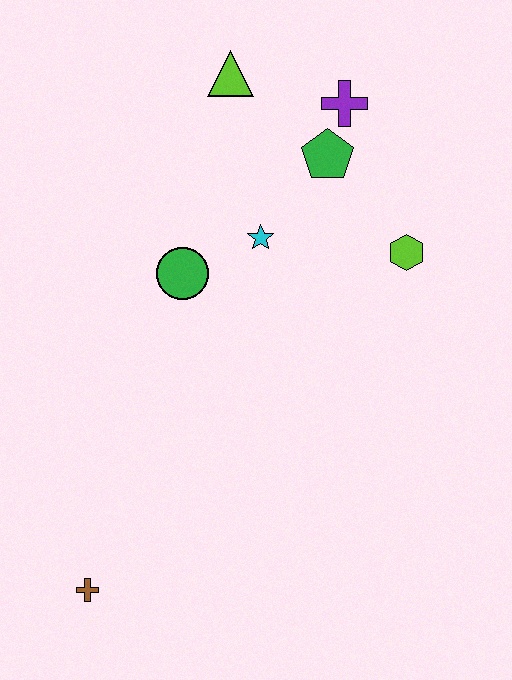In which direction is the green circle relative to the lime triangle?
The green circle is below the lime triangle.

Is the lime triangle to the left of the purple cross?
Yes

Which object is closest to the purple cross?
The green pentagon is closest to the purple cross.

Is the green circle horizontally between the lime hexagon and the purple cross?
No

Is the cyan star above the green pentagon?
No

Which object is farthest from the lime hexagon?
The brown cross is farthest from the lime hexagon.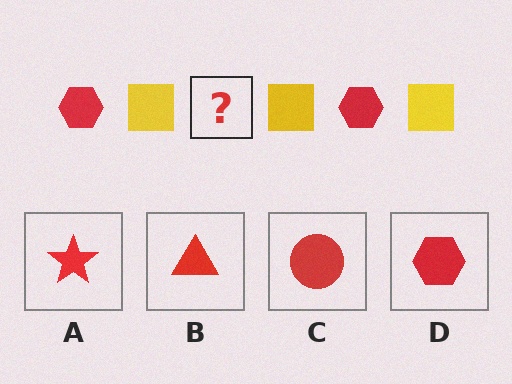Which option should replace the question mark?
Option D.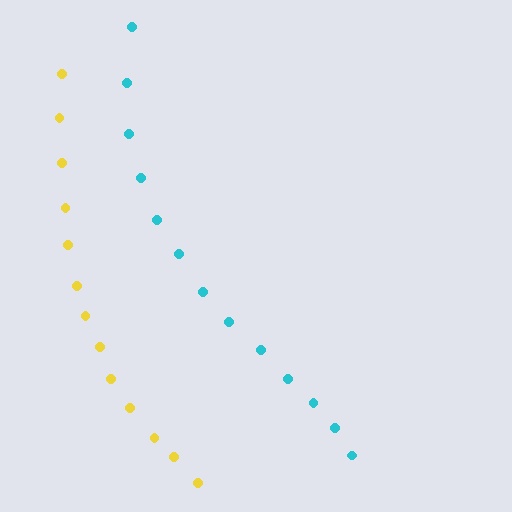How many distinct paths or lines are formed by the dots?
There are 2 distinct paths.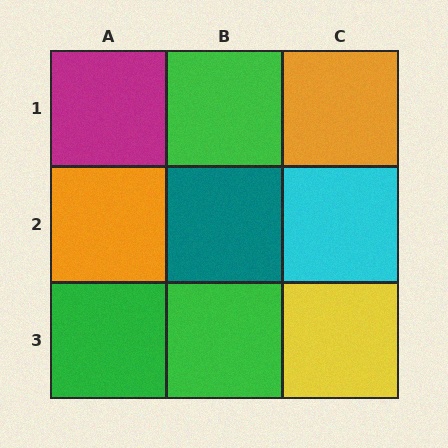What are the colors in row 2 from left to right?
Orange, teal, cyan.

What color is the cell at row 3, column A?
Green.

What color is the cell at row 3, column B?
Green.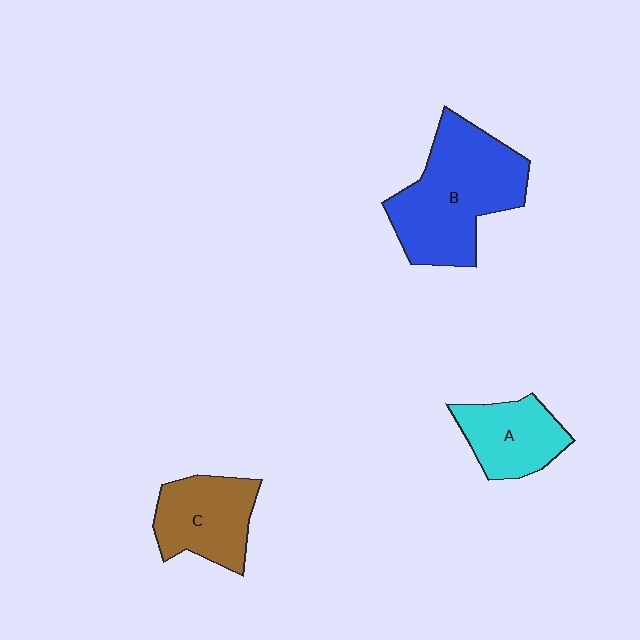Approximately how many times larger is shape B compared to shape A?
Approximately 1.9 times.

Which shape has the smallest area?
Shape A (cyan).